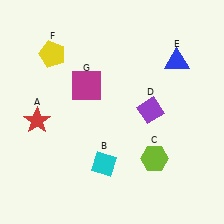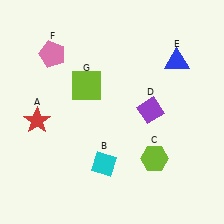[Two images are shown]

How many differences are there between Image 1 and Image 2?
There are 2 differences between the two images.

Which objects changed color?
F changed from yellow to pink. G changed from magenta to lime.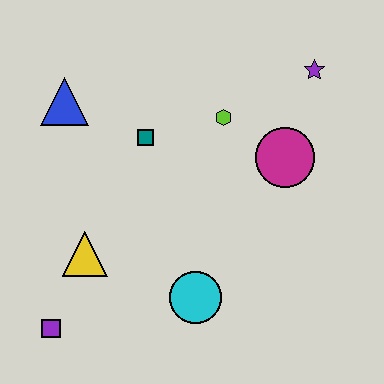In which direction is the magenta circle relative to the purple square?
The magenta circle is to the right of the purple square.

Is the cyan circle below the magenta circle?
Yes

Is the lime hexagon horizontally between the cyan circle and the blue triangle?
No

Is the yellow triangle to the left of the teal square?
Yes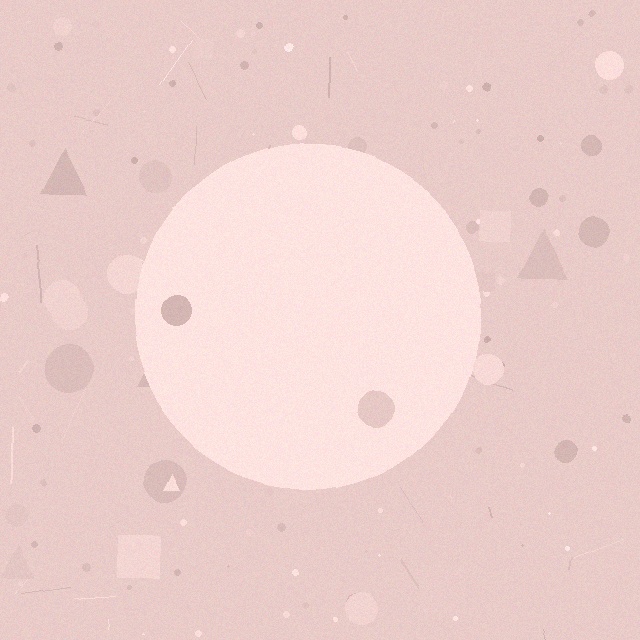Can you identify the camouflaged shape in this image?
The camouflaged shape is a circle.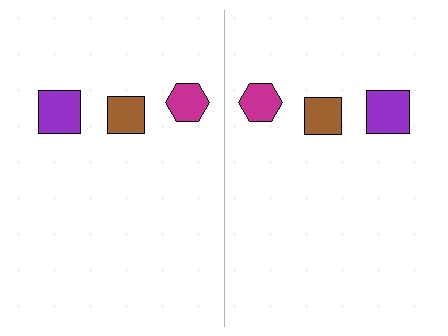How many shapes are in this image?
There are 6 shapes in this image.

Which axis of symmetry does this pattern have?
The pattern has a vertical axis of symmetry running through the center of the image.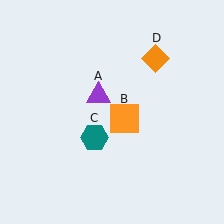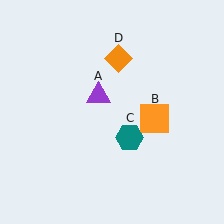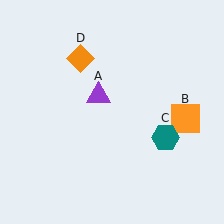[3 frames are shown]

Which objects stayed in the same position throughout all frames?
Purple triangle (object A) remained stationary.